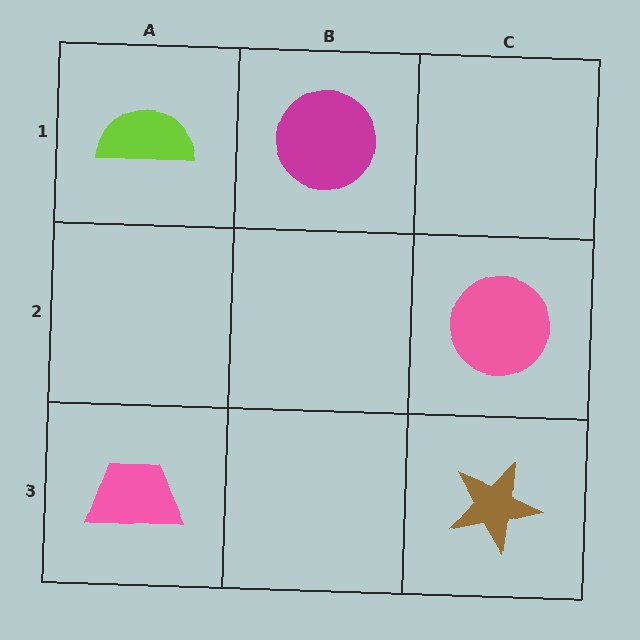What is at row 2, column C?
A pink circle.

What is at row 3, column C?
A brown star.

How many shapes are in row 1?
2 shapes.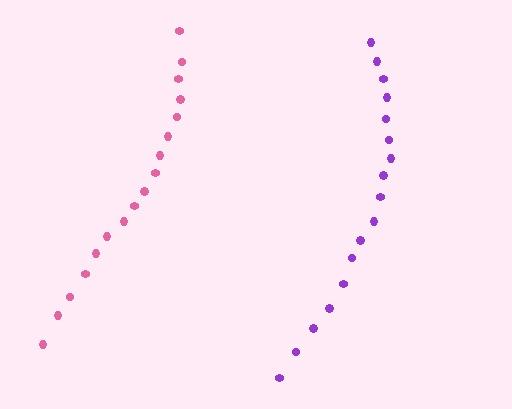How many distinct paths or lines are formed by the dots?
There are 2 distinct paths.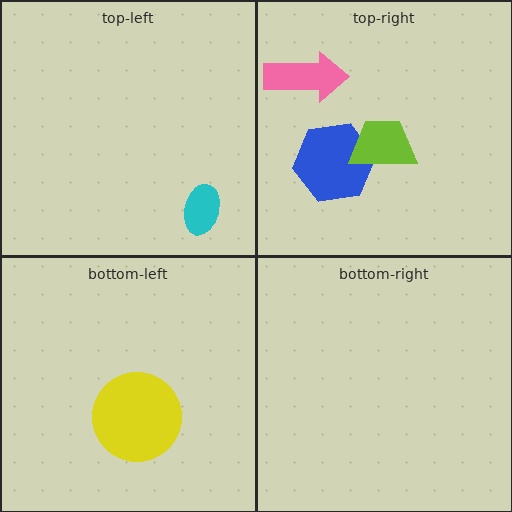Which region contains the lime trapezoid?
The top-right region.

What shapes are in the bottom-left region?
The yellow circle.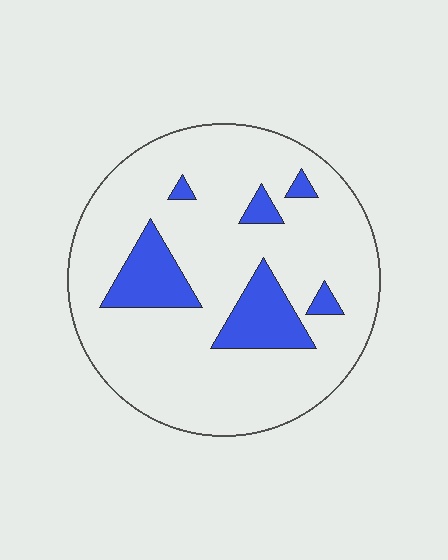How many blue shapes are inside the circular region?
6.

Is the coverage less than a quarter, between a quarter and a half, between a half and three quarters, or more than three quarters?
Less than a quarter.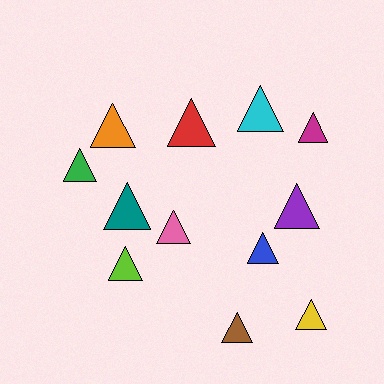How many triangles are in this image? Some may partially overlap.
There are 12 triangles.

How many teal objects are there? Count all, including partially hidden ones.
There is 1 teal object.